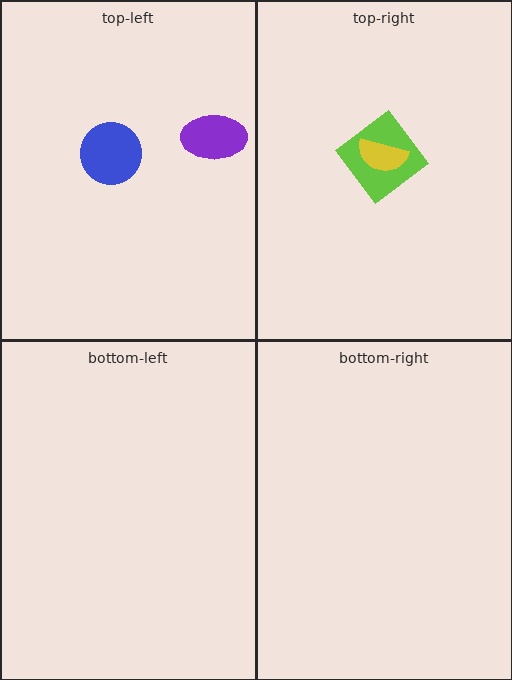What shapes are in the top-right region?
The lime diamond, the yellow semicircle.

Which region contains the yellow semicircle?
The top-right region.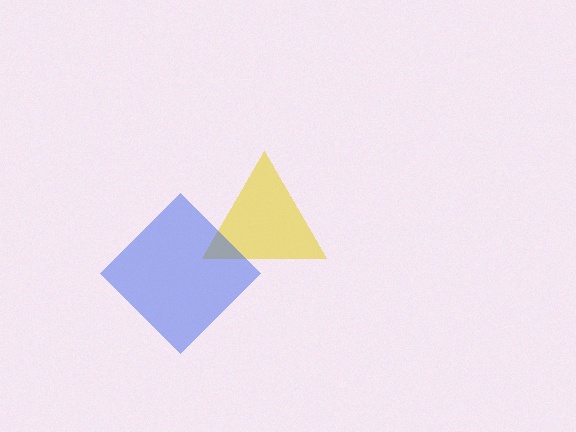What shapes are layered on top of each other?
The layered shapes are: a yellow triangle, a blue diamond.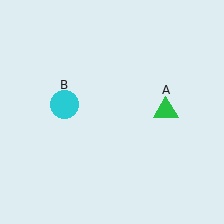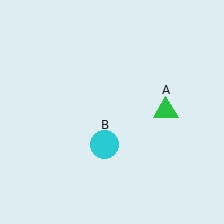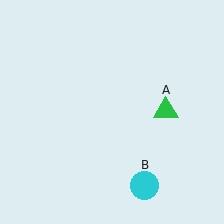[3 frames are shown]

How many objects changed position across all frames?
1 object changed position: cyan circle (object B).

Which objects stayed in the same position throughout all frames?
Green triangle (object A) remained stationary.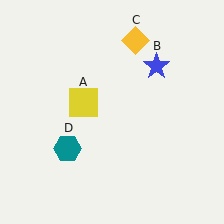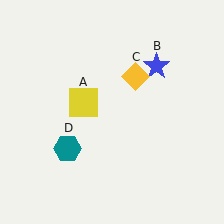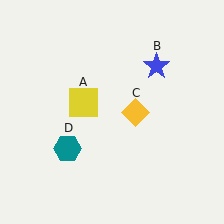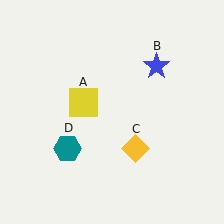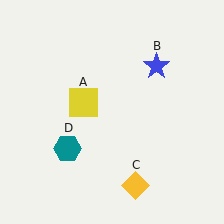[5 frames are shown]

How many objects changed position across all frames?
1 object changed position: yellow diamond (object C).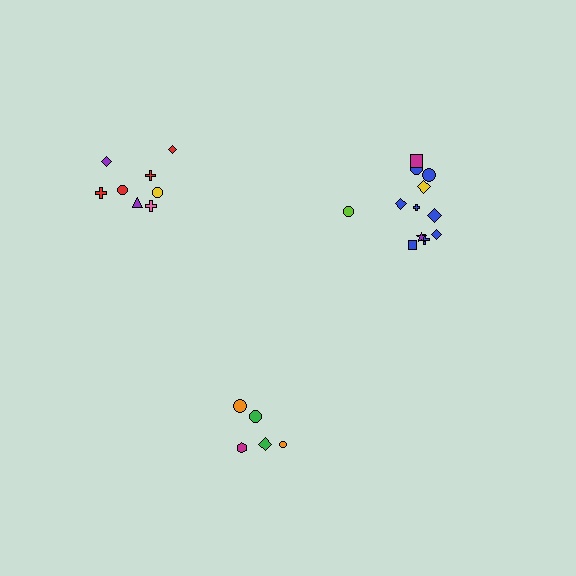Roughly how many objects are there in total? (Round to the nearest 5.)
Roughly 25 objects in total.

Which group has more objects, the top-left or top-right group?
The top-right group.